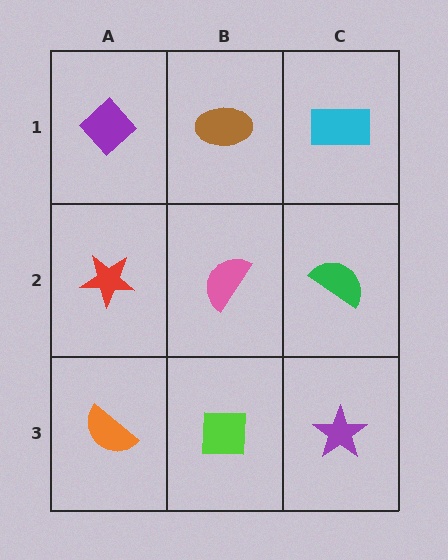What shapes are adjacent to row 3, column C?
A green semicircle (row 2, column C), a lime square (row 3, column B).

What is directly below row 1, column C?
A green semicircle.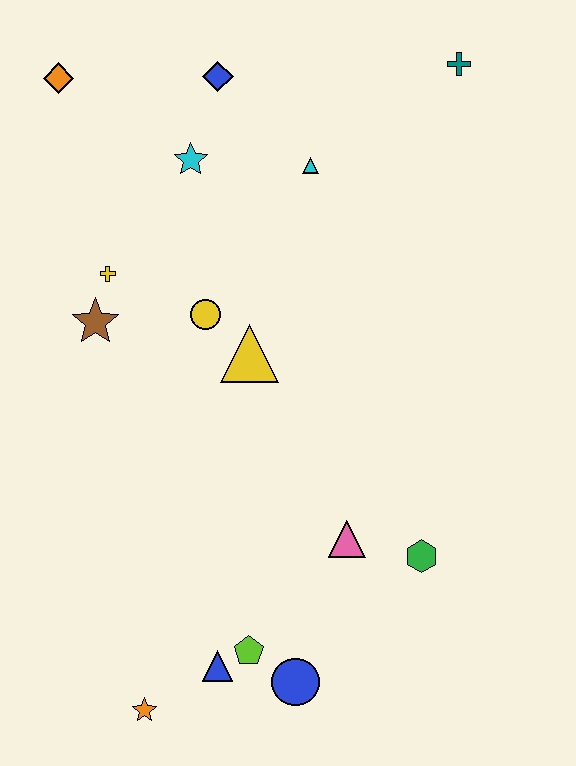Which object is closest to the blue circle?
The lime pentagon is closest to the blue circle.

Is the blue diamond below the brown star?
No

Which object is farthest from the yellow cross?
The blue circle is farthest from the yellow cross.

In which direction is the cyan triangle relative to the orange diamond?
The cyan triangle is to the right of the orange diamond.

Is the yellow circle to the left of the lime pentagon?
Yes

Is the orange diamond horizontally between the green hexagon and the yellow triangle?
No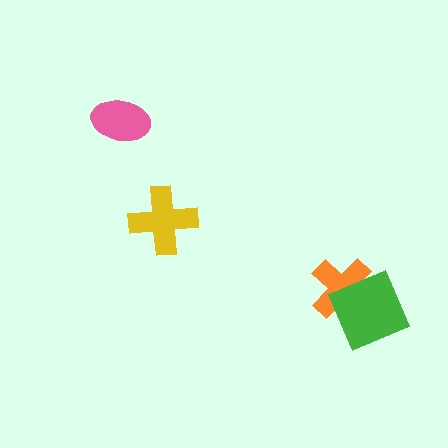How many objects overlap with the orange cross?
1 object overlaps with the orange cross.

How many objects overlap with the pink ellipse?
0 objects overlap with the pink ellipse.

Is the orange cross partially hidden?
Yes, it is partially covered by another shape.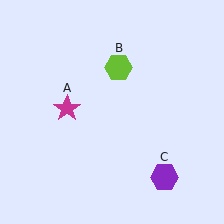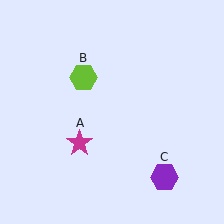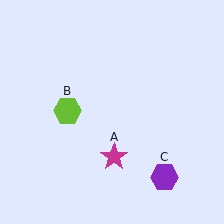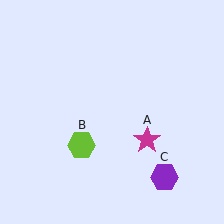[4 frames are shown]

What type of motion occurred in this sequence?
The magenta star (object A), lime hexagon (object B) rotated counterclockwise around the center of the scene.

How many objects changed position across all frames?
2 objects changed position: magenta star (object A), lime hexagon (object B).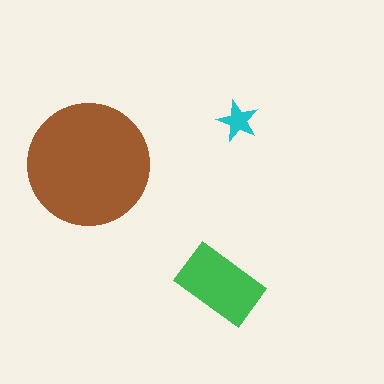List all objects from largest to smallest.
The brown circle, the green rectangle, the cyan star.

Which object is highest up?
The cyan star is topmost.